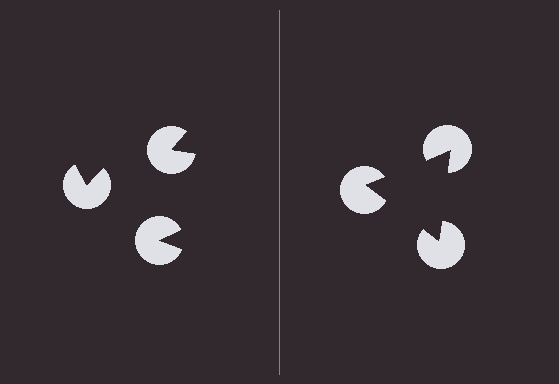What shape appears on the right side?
An illusory triangle.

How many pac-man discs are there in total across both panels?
6 — 3 on each side.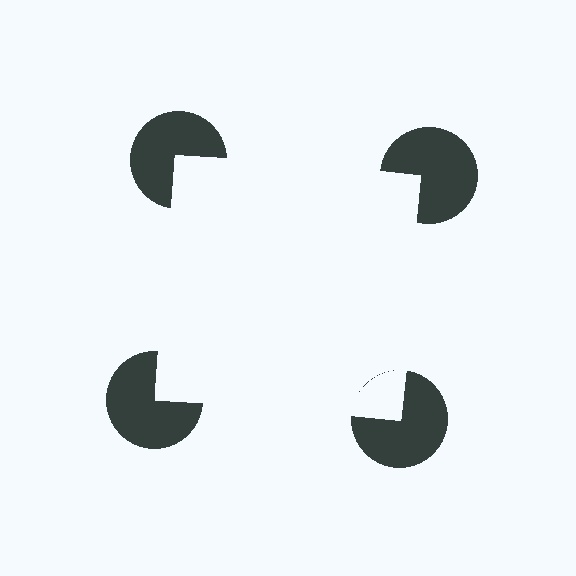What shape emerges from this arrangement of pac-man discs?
An illusory square — its edges are inferred from the aligned wedge cuts in the pac-man discs, not physically drawn.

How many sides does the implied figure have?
4 sides.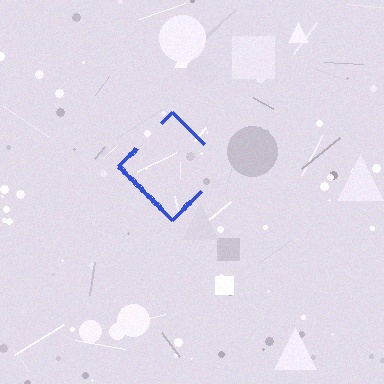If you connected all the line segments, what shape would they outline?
They would outline a diamond.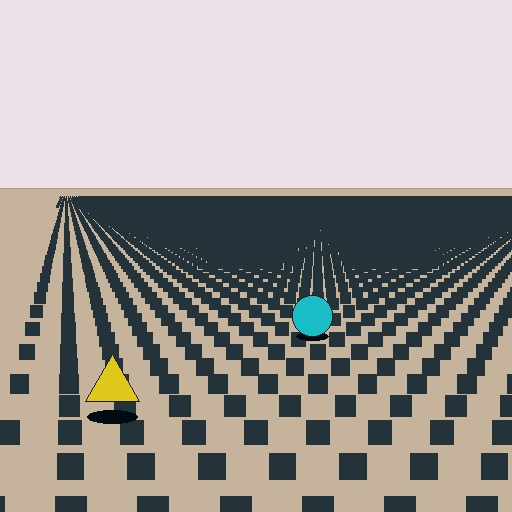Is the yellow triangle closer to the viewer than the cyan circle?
Yes. The yellow triangle is closer — you can tell from the texture gradient: the ground texture is coarser near it.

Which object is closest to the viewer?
The yellow triangle is closest. The texture marks near it are larger and more spread out.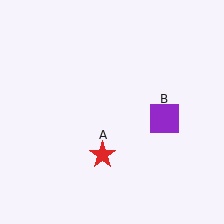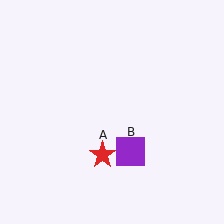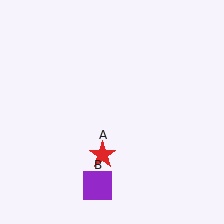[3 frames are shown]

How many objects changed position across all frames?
1 object changed position: purple square (object B).